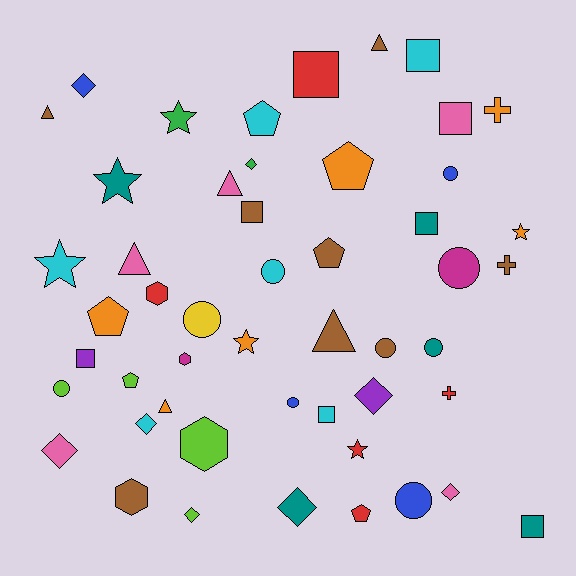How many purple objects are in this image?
There are 2 purple objects.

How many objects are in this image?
There are 50 objects.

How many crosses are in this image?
There are 3 crosses.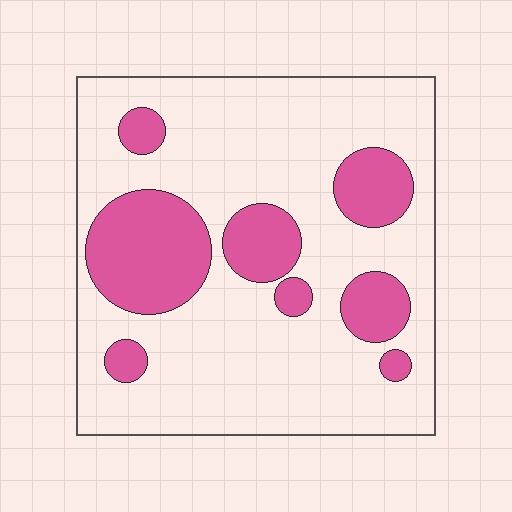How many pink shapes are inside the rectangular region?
8.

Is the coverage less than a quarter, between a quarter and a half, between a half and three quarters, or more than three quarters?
Less than a quarter.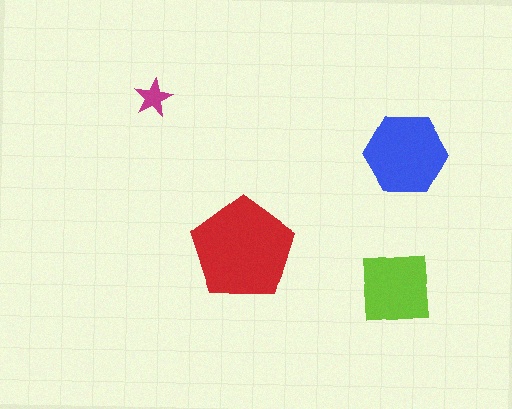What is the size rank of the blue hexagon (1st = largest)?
2nd.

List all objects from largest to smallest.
The red pentagon, the blue hexagon, the lime square, the magenta star.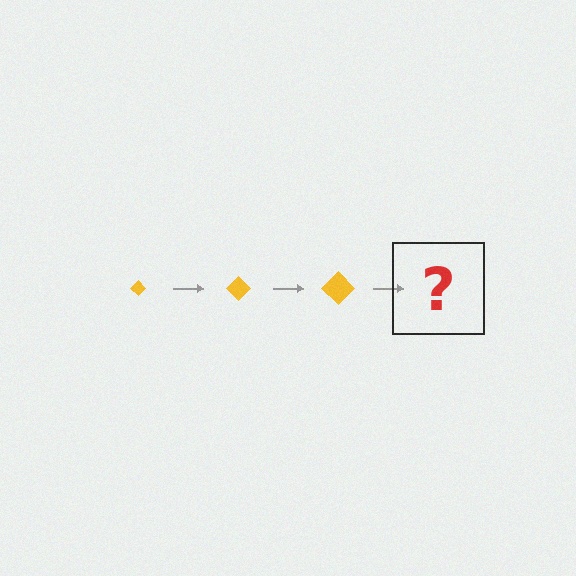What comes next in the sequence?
The next element should be a yellow diamond, larger than the previous one.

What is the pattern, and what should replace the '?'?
The pattern is that the diamond gets progressively larger each step. The '?' should be a yellow diamond, larger than the previous one.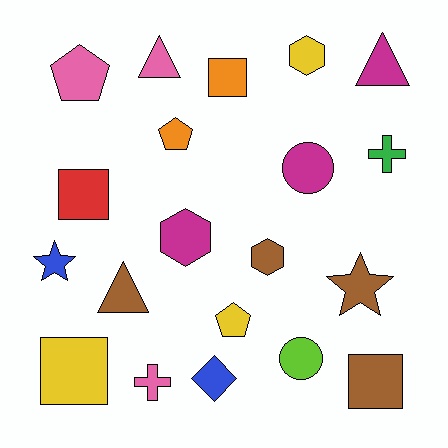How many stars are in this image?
There are 2 stars.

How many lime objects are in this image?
There is 1 lime object.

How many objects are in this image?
There are 20 objects.